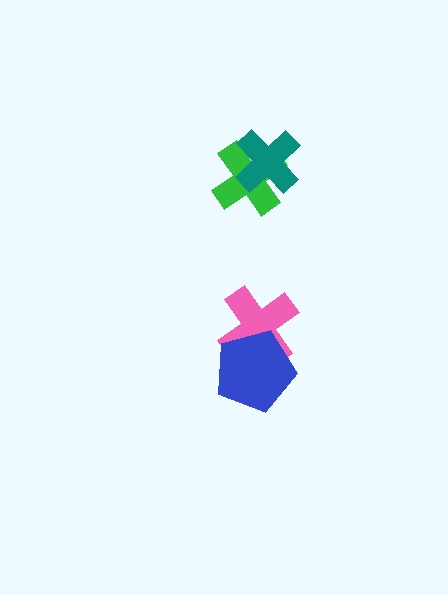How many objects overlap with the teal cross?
1 object overlaps with the teal cross.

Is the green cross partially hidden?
Yes, it is partially covered by another shape.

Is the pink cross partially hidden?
Yes, it is partially covered by another shape.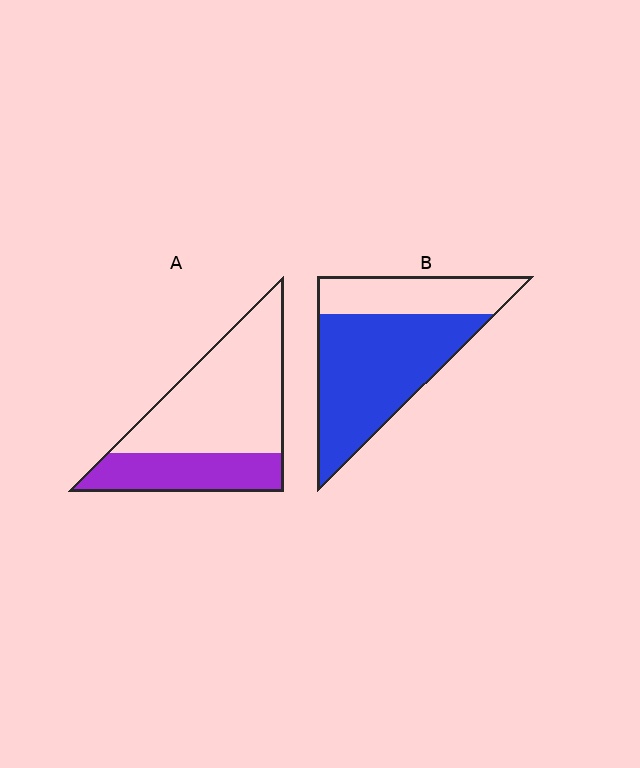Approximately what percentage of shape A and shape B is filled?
A is approximately 35% and B is approximately 70%.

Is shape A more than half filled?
No.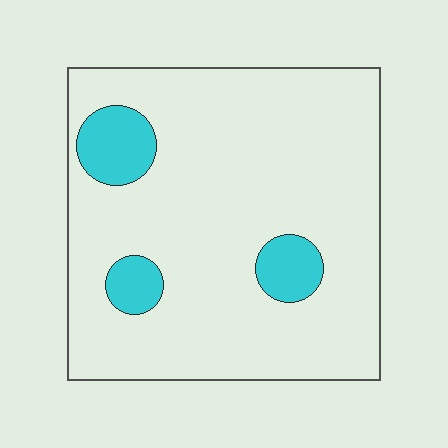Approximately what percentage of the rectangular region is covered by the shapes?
Approximately 10%.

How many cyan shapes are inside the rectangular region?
3.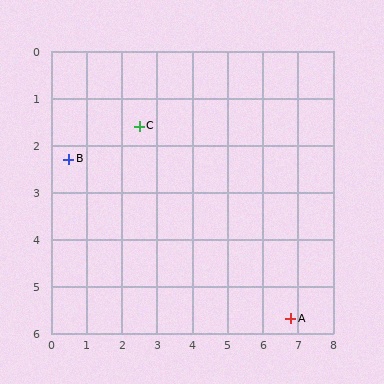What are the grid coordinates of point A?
Point A is at approximately (6.8, 5.7).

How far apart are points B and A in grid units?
Points B and A are about 7.2 grid units apart.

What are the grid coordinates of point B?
Point B is at approximately (0.5, 2.3).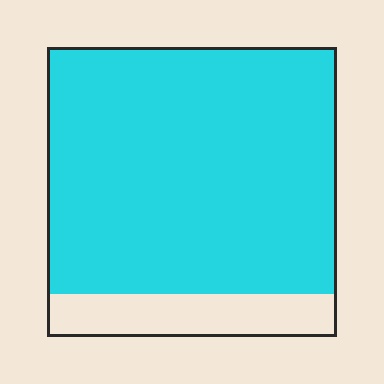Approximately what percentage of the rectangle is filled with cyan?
Approximately 85%.